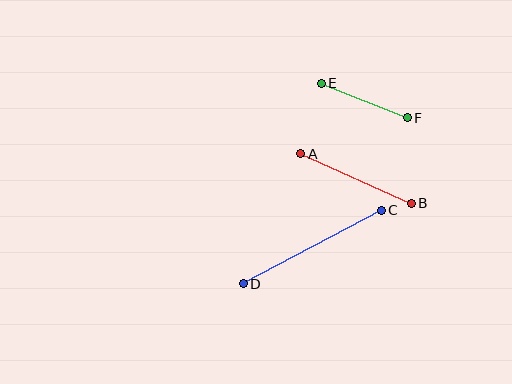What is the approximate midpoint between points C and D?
The midpoint is at approximately (312, 247) pixels.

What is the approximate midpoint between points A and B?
The midpoint is at approximately (356, 179) pixels.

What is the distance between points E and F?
The distance is approximately 92 pixels.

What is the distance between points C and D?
The distance is approximately 156 pixels.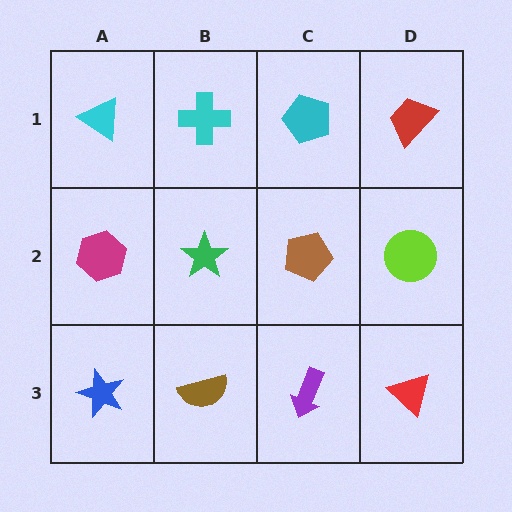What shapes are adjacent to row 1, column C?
A brown pentagon (row 2, column C), a cyan cross (row 1, column B), a red trapezoid (row 1, column D).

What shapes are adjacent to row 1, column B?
A green star (row 2, column B), a cyan triangle (row 1, column A), a cyan pentagon (row 1, column C).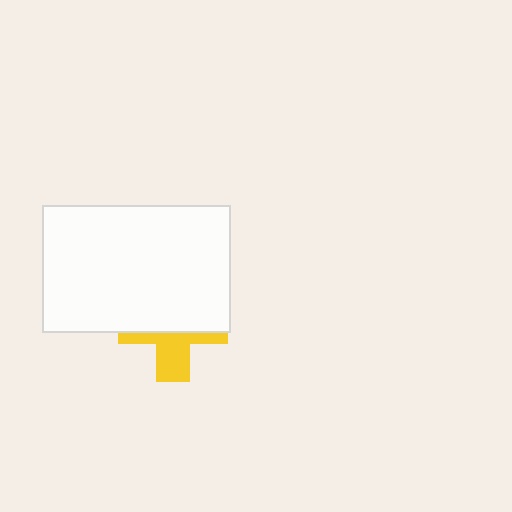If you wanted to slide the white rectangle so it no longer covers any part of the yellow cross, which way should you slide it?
Slide it up — that is the most direct way to separate the two shapes.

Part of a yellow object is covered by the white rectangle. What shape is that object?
It is a cross.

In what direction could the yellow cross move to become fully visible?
The yellow cross could move down. That would shift it out from behind the white rectangle entirely.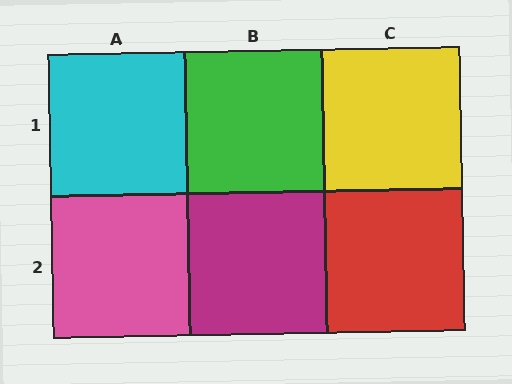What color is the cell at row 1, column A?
Cyan.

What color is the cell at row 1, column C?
Yellow.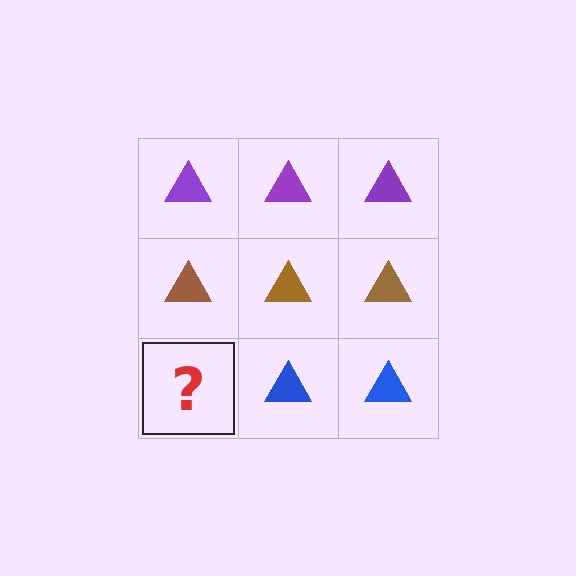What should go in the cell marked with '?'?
The missing cell should contain a blue triangle.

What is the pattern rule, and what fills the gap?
The rule is that each row has a consistent color. The gap should be filled with a blue triangle.